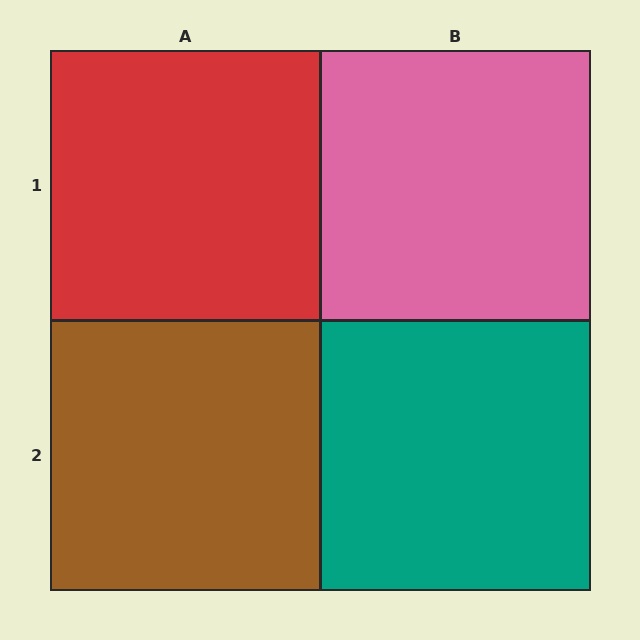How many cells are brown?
1 cell is brown.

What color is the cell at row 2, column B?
Teal.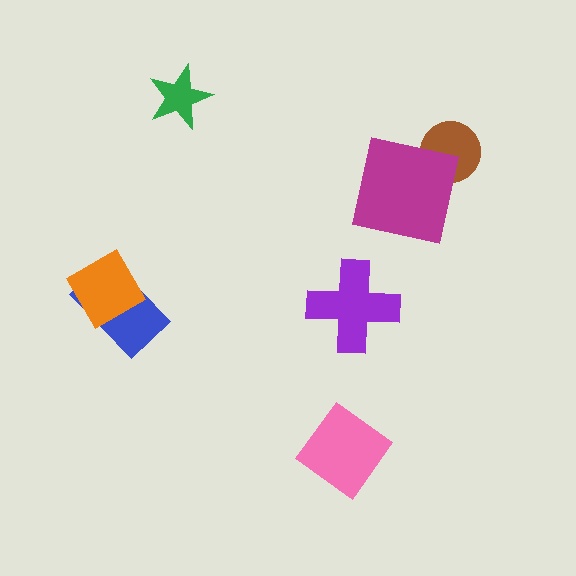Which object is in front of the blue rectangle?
The orange diamond is in front of the blue rectangle.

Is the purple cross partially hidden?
No, no other shape covers it.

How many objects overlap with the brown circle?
1 object overlaps with the brown circle.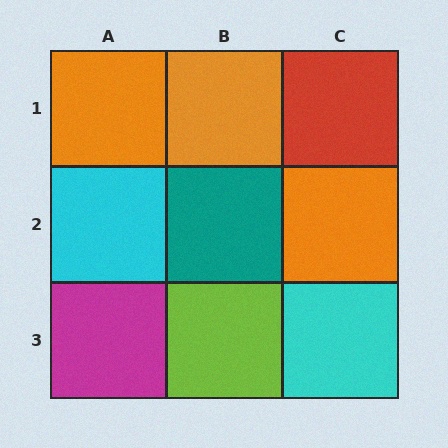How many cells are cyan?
2 cells are cyan.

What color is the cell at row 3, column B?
Lime.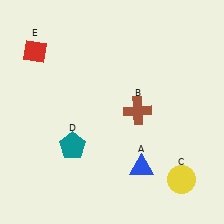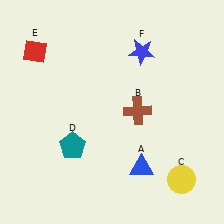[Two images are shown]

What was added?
A blue star (F) was added in Image 2.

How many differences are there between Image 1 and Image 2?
There is 1 difference between the two images.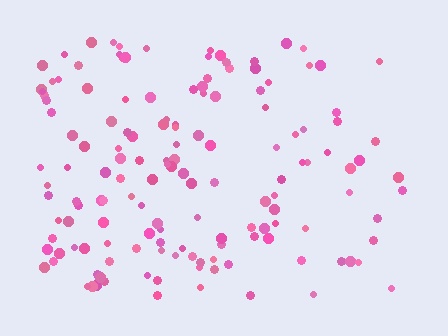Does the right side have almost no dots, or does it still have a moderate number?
Still a moderate number, just noticeably fewer than the left.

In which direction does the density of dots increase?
From right to left, with the left side densest.